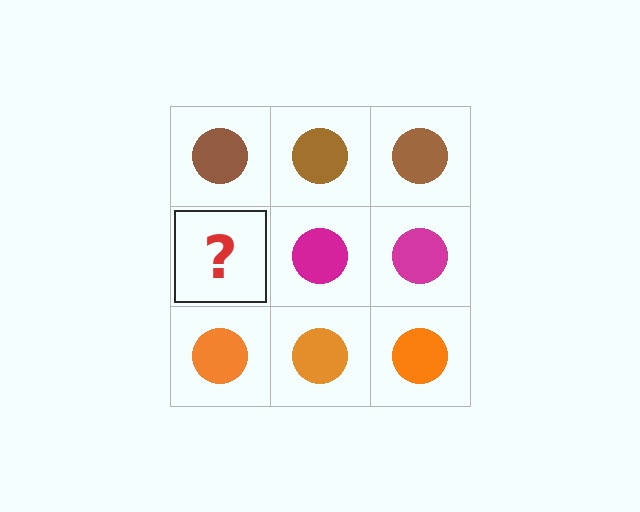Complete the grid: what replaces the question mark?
The question mark should be replaced with a magenta circle.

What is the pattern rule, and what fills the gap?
The rule is that each row has a consistent color. The gap should be filled with a magenta circle.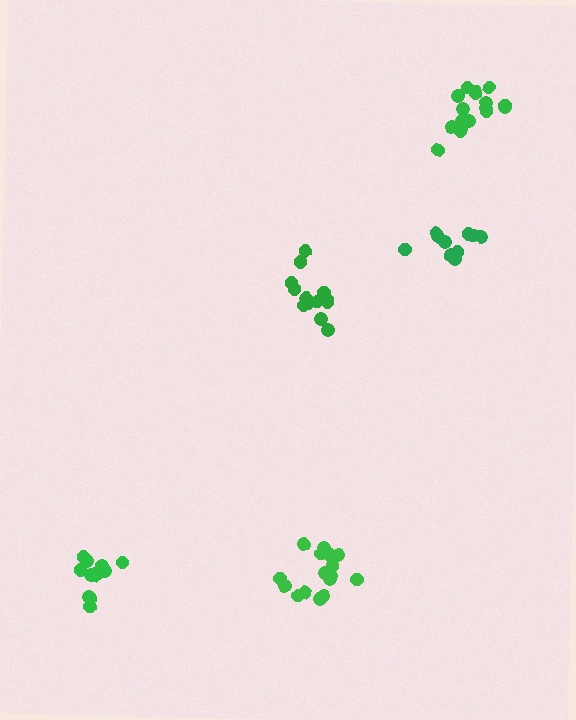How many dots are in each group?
Group 1: 16 dots, Group 2: 13 dots, Group 3: 10 dots, Group 4: 12 dots, Group 5: 16 dots (67 total).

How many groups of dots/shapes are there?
There are 5 groups.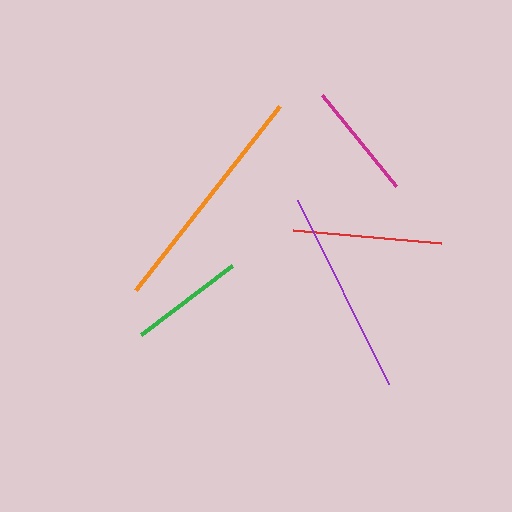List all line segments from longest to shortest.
From longest to shortest: orange, purple, red, magenta, green.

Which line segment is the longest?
The orange line is the longest at approximately 233 pixels.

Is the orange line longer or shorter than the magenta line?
The orange line is longer than the magenta line.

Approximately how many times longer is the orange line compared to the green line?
The orange line is approximately 2.0 times the length of the green line.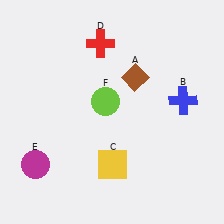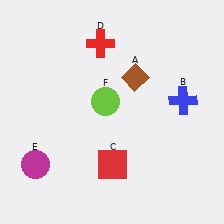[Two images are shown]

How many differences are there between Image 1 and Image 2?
There is 1 difference between the two images.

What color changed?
The square (C) changed from yellow in Image 1 to red in Image 2.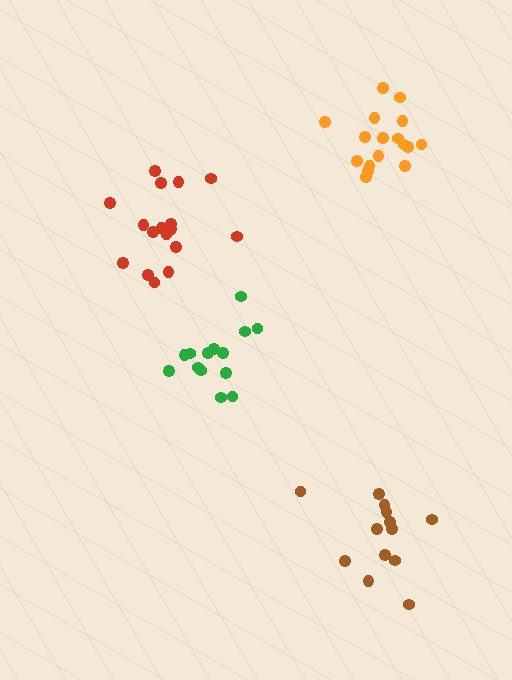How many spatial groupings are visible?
There are 4 spatial groupings.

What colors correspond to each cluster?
The clusters are colored: green, orange, brown, red.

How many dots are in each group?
Group 1: 14 dots, Group 2: 17 dots, Group 3: 13 dots, Group 4: 17 dots (61 total).